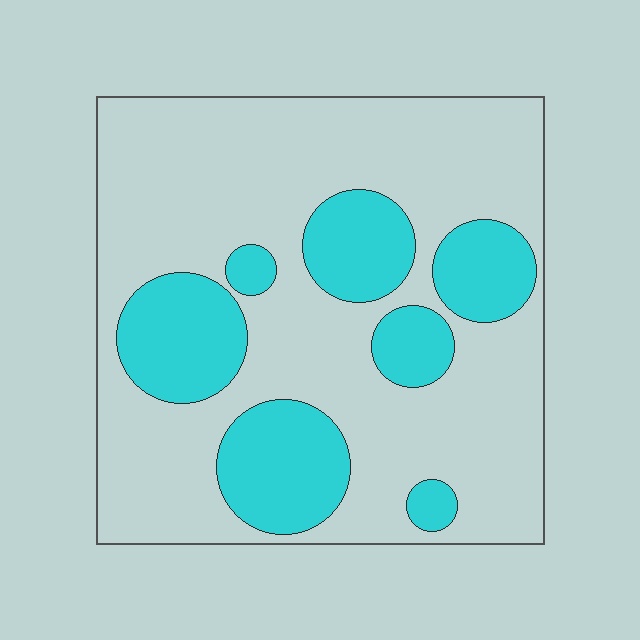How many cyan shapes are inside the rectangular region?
7.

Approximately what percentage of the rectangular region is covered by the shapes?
Approximately 30%.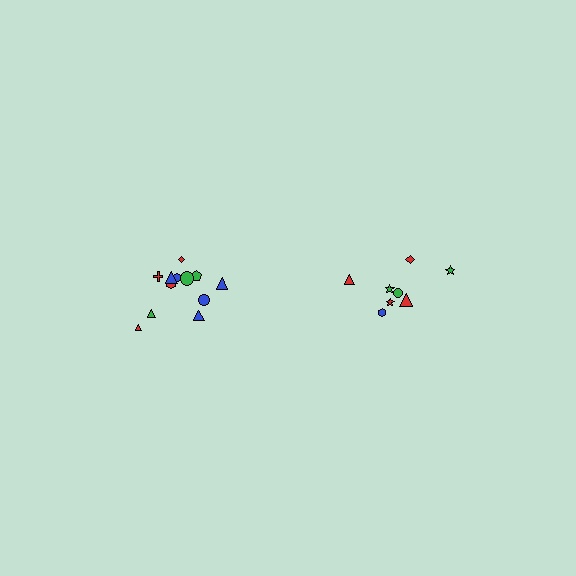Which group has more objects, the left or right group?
The left group.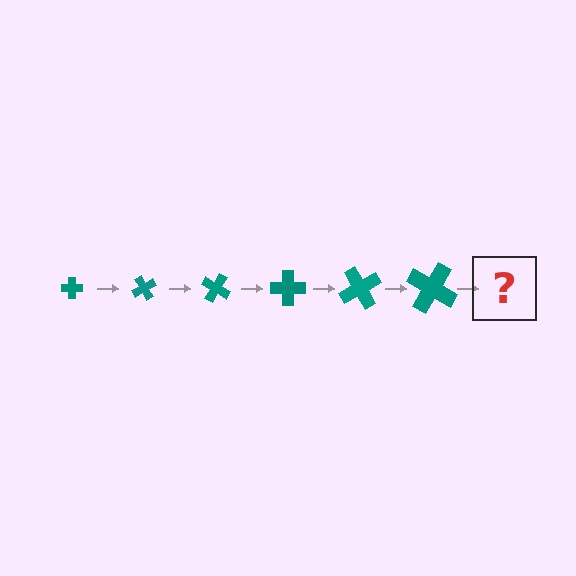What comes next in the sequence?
The next element should be a cross, larger than the previous one and rotated 360 degrees from the start.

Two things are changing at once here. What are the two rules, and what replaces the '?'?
The two rules are that the cross grows larger each step and it rotates 60 degrees each step. The '?' should be a cross, larger than the previous one and rotated 360 degrees from the start.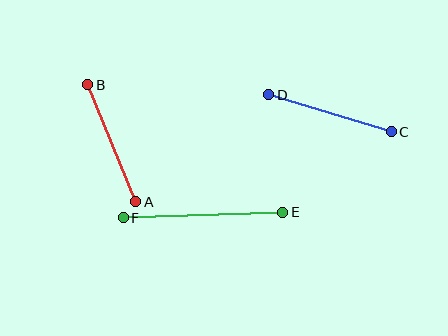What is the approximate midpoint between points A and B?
The midpoint is at approximately (112, 143) pixels.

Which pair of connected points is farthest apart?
Points E and F are farthest apart.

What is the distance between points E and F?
The distance is approximately 160 pixels.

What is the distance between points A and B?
The distance is approximately 127 pixels.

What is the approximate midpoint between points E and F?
The midpoint is at approximately (203, 215) pixels.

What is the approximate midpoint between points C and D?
The midpoint is at approximately (330, 113) pixels.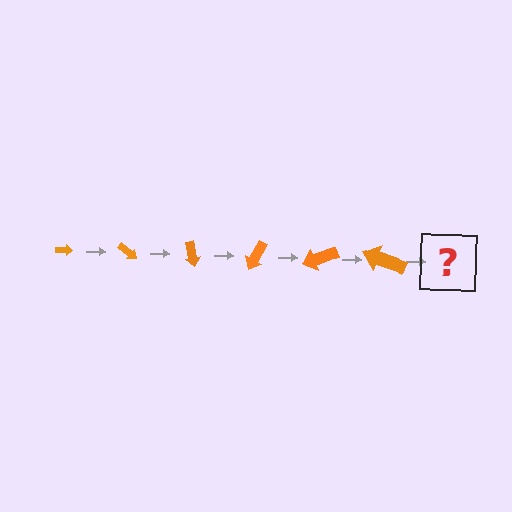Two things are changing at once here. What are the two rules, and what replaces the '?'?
The two rules are that the arrow grows larger each step and it rotates 40 degrees each step. The '?' should be an arrow, larger than the previous one and rotated 240 degrees from the start.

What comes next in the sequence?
The next element should be an arrow, larger than the previous one and rotated 240 degrees from the start.